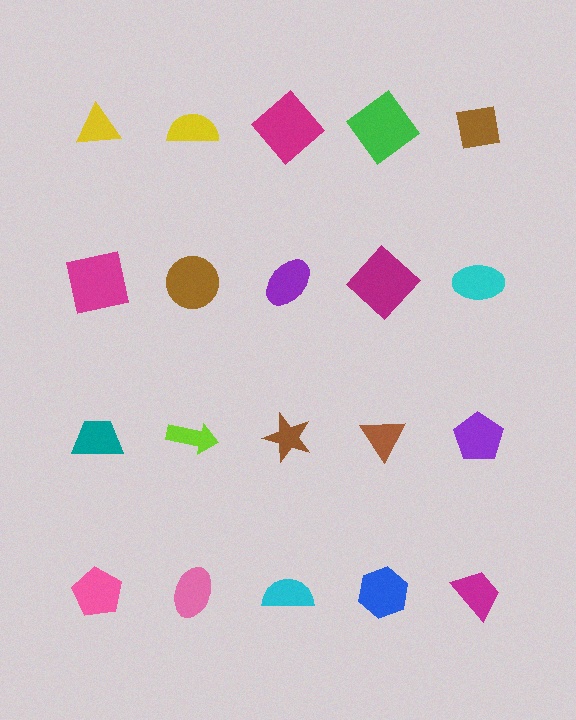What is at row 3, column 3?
A brown star.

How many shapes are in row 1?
5 shapes.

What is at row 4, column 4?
A blue hexagon.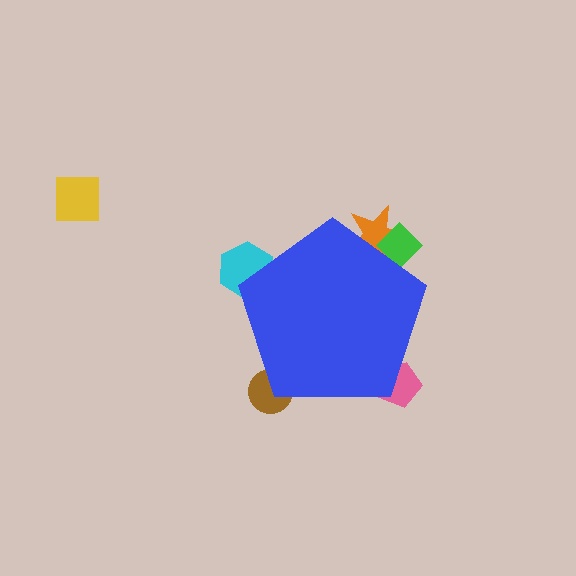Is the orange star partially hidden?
Yes, the orange star is partially hidden behind the blue pentagon.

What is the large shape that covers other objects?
A blue pentagon.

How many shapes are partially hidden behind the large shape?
5 shapes are partially hidden.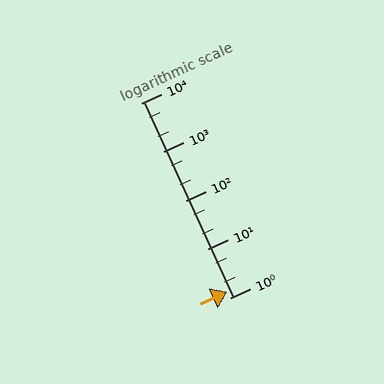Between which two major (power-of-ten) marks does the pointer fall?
The pointer is between 1 and 10.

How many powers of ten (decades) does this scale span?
The scale spans 4 decades, from 1 to 10000.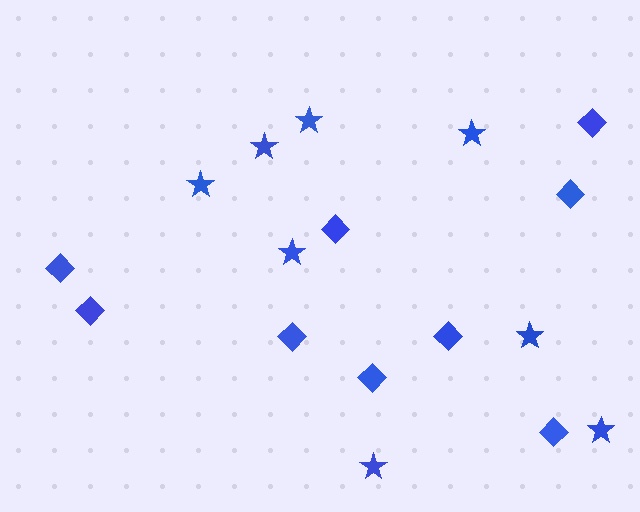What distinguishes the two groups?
There are 2 groups: one group of stars (8) and one group of diamonds (9).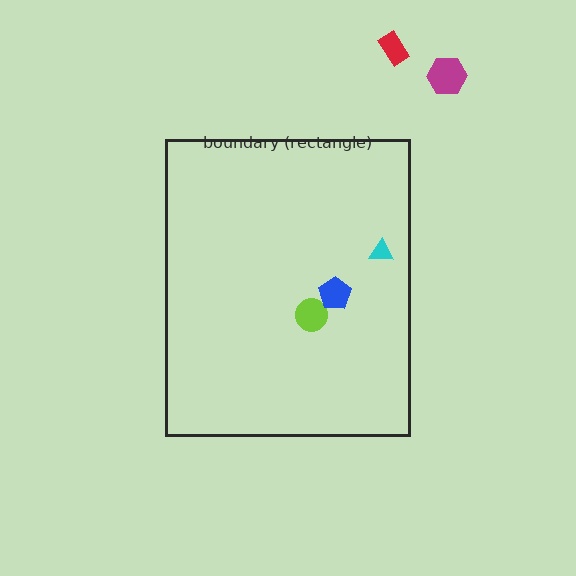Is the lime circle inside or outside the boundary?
Inside.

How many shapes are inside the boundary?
3 inside, 2 outside.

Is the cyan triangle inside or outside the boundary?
Inside.